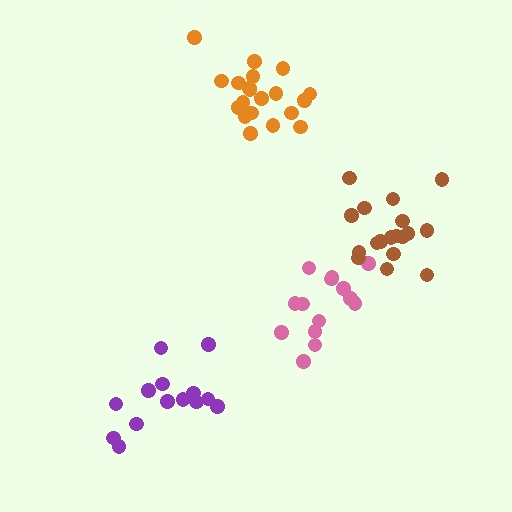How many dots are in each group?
Group 1: 14 dots, Group 2: 20 dots, Group 3: 14 dots, Group 4: 18 dots (66 total).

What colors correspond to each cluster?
The clusters are colored: purple, orange, pink, brown.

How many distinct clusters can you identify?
There are 4 distinct clusters.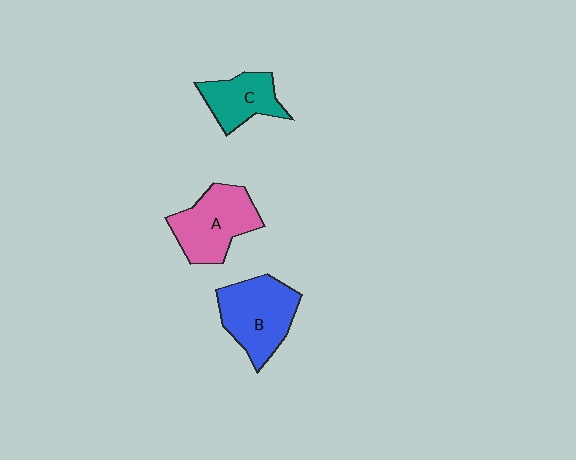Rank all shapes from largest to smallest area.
From largest to smallest: B (blue), A (pink), C (teal).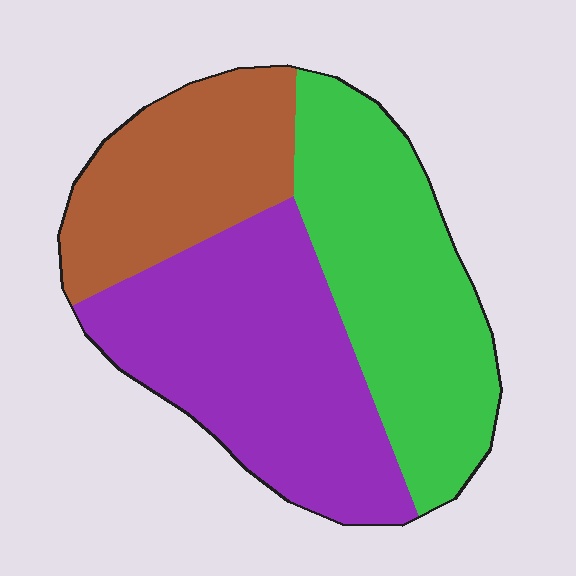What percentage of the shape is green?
Green covers around 35% of the shape.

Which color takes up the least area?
Brown, at roughly 25%.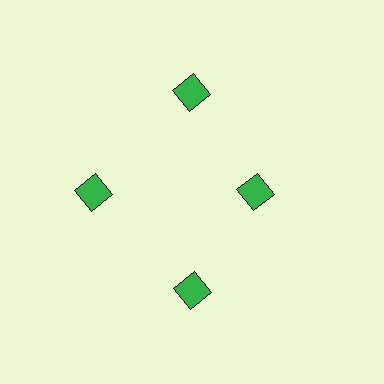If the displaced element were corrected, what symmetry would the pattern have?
It would have 4-fold rotational symmetry — the pattern would map onto itself every 90 degrees.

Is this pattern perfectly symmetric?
No. The 4 green diamonds are arranged in a ring, but one element near the 3 o'clock position is pulled inward toward the center, breaking the 4-fold rotational symmetry.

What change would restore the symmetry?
The symmetry would be restored by moving it outward, back onto the ring so that all 4 diamonds sit at equal angles and equal distance from the center.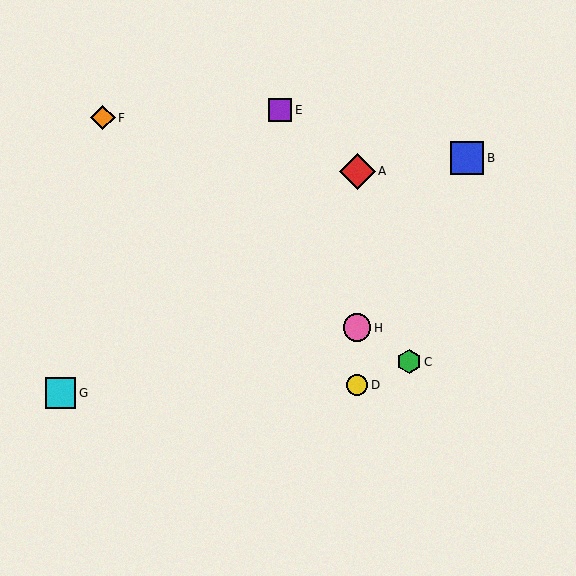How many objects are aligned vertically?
3 objects (A, D, H) are aligned vertically.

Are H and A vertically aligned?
Yes, both are at x≈357.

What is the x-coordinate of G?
Object G is at x≈60.